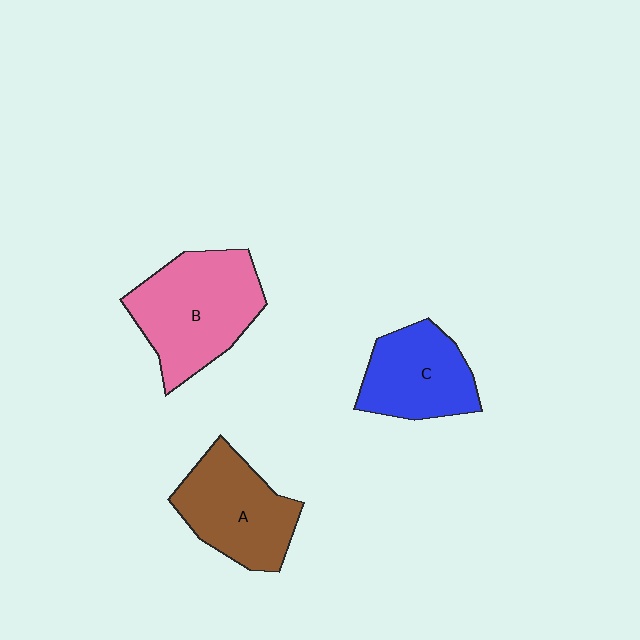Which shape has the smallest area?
Shape C (blue).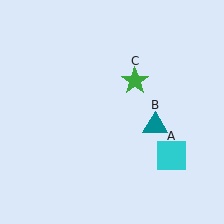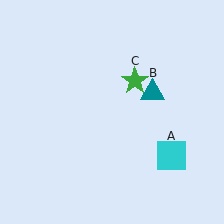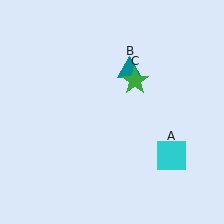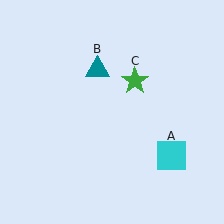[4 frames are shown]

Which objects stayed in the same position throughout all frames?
Cyan square (object A) and green star (object C) remained stationary.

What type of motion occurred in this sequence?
The teal triangle (object B) rotated counterclockwise around the center of the scene.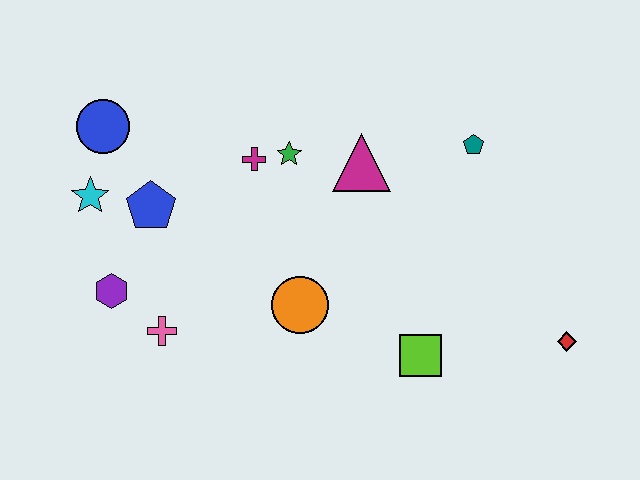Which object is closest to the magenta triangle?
The green star is closest to the magenta triangle.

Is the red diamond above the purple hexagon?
No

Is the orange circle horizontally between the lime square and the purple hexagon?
Yes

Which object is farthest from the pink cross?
The red diamond is farthest from the pink cross.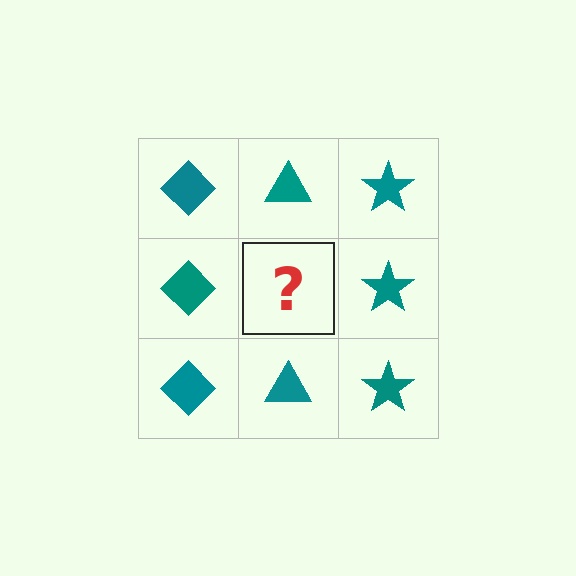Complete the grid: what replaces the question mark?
The question mark should be replaced with a teal triangle.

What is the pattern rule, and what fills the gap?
The rule is that each column has a consistent shape. The gap should be filled with a teal triangle.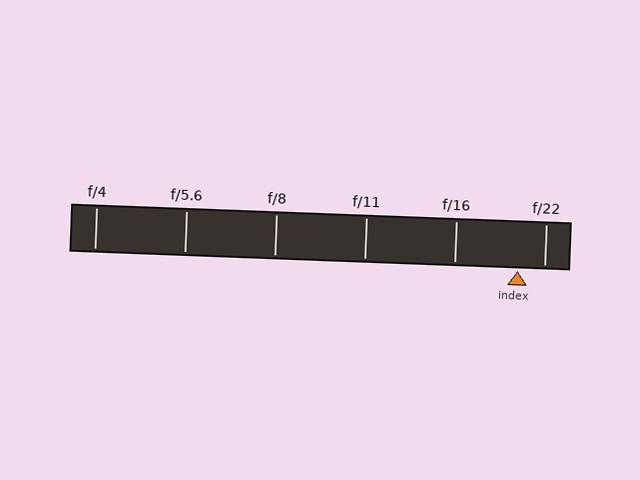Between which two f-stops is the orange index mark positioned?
The index mark is between f/16 and f/22.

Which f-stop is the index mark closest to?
The index mark is closest to f/22.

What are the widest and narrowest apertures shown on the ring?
The widest aperture shown is f/4 and the narrowest is f/22.